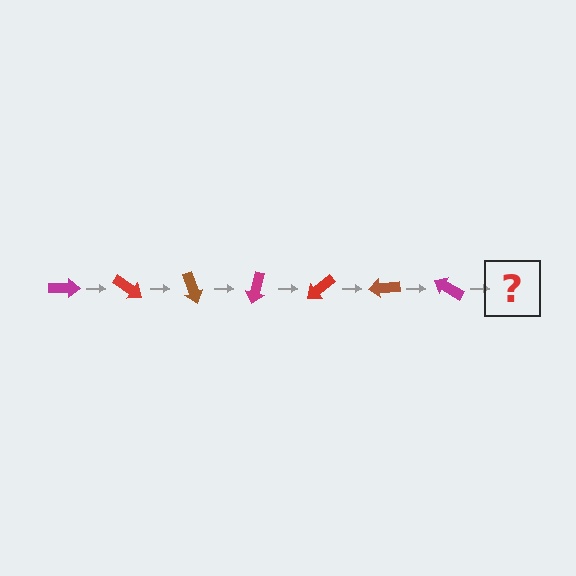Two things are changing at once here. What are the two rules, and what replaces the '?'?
The two rules are that it rotates 35 degrees each step and the color cycles through magenta, red, and brown. The '?' should be a red arrow, rotated 245 degrees from the start.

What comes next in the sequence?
The next element should be a red arrow, rotated 245 degrees from the start.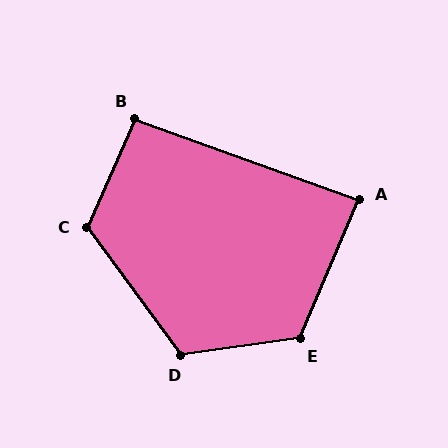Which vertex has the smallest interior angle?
A, at approximately 87 degrees.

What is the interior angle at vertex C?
Approximately 119 degrees (obtuse).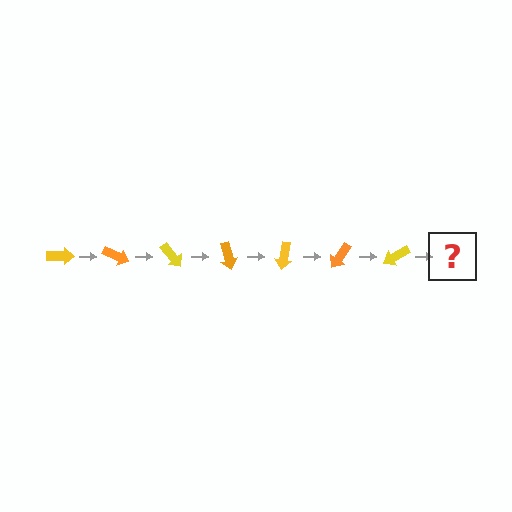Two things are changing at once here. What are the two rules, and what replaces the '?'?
The two rules are that it rotates 25 degrees each step and the color cycles through yellow and orange. The '?' should be an orange arrow, rotated 175 degrees from the start.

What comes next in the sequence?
The next element should be an orange arrow, rotated 175 degrees from the start.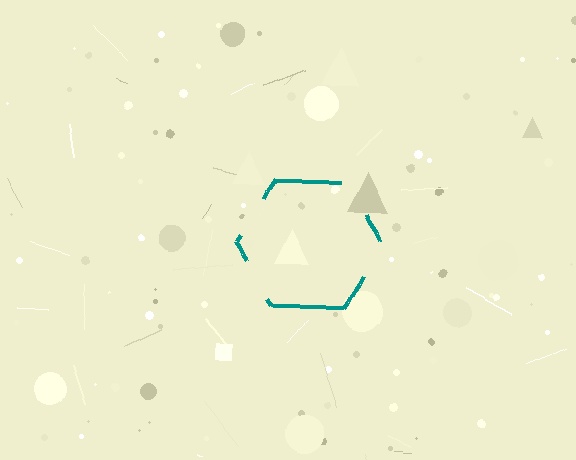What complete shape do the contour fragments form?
The contour fragments form a hexagon.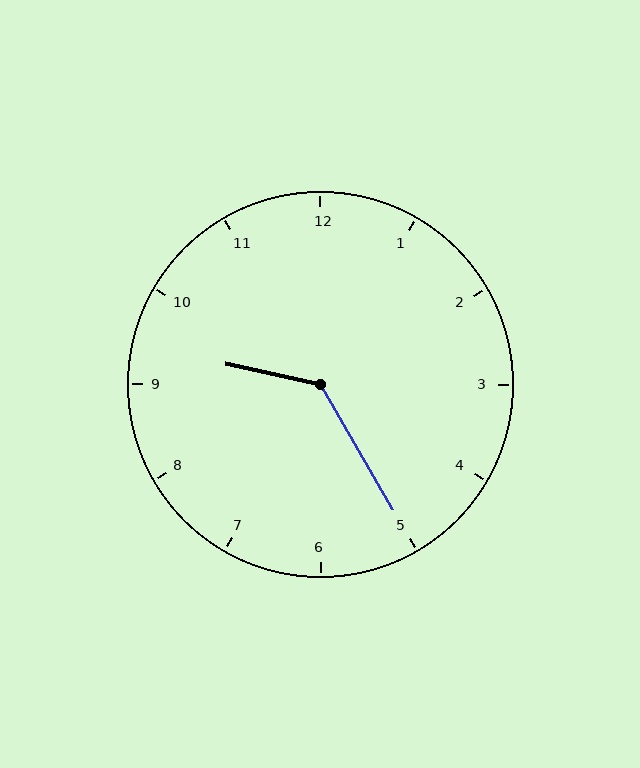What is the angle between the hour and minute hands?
Approximately 132 degrees.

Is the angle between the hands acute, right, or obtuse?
It is obtuse.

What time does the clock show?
9:25.